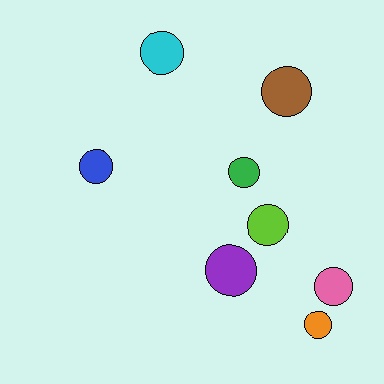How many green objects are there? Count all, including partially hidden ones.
There is 1 green object.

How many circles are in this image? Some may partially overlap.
There are 8 circles.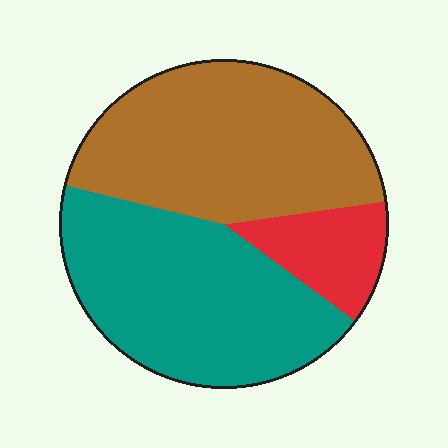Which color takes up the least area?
Red, at roughly 10%.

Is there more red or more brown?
Brown.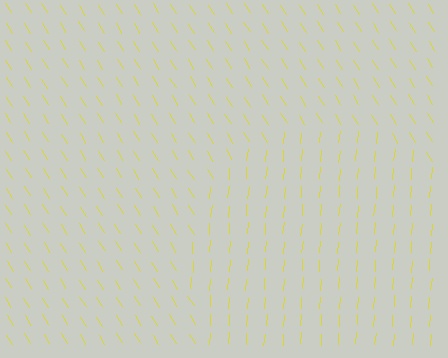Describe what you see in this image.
The image is filled with small yellow line segments. A circle region in the image has lines oriented differently from the surrounding lines, creating a visible texture boundary.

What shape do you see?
I see a circle.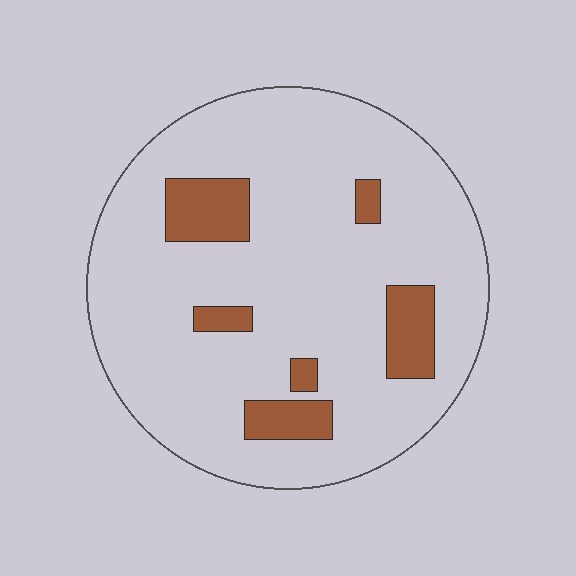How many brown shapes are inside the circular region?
6.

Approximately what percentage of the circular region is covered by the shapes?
Approximately 15%.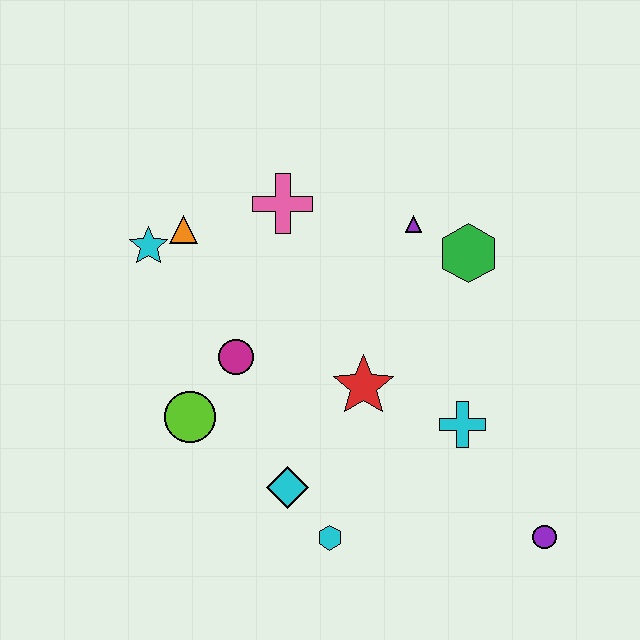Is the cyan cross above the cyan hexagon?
Yes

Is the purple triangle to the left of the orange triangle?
No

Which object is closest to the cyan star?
The orange triangle is closest to the cyan star.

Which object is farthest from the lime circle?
The purple circle is farthest from the lime circle.